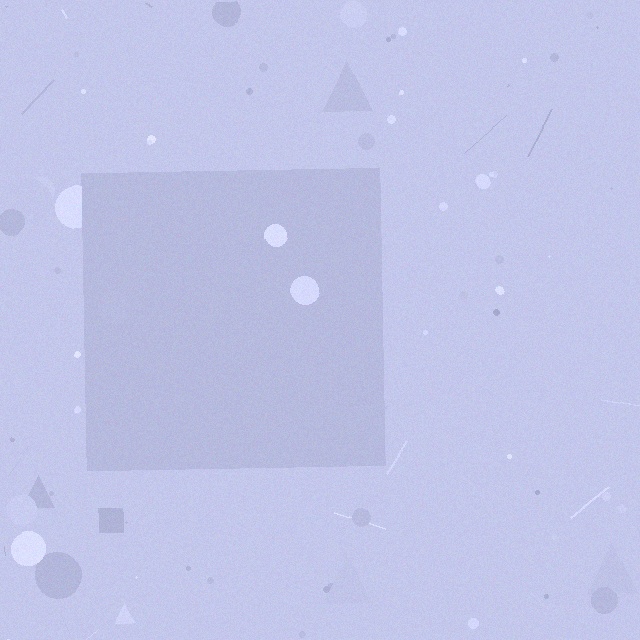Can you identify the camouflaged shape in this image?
The camouflaged shape is a square.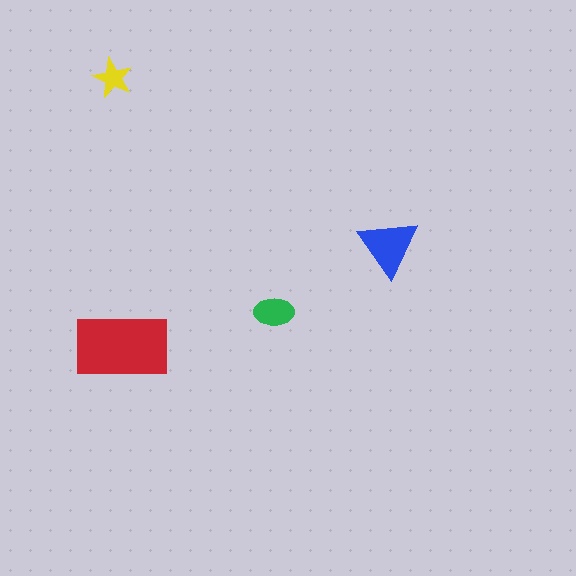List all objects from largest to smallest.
The red rectangle, the blue triangle, the green ellipse, the yellow star.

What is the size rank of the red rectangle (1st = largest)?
1st.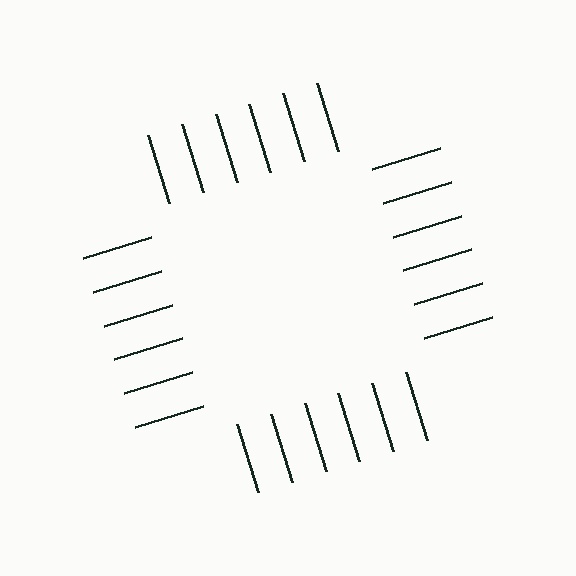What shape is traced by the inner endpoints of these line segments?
An illusory square — the line segments terminate on its edges but no continuous stroke is drawn.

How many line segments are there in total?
24 — 6 along each of the 4 edges.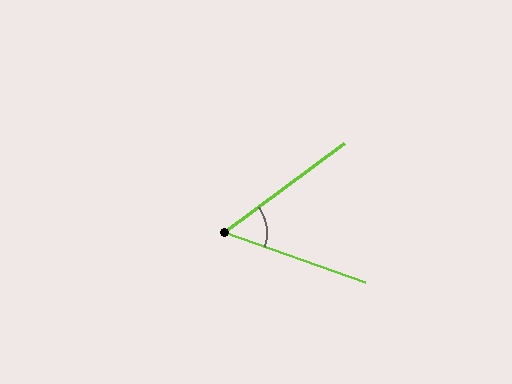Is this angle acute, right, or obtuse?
It is acute.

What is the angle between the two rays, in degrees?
Approximately 56 degrees.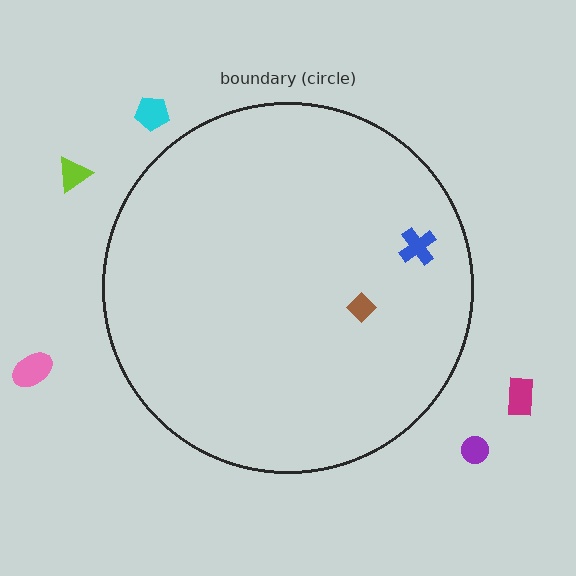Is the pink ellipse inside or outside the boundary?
Outside.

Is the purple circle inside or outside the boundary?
Outside.